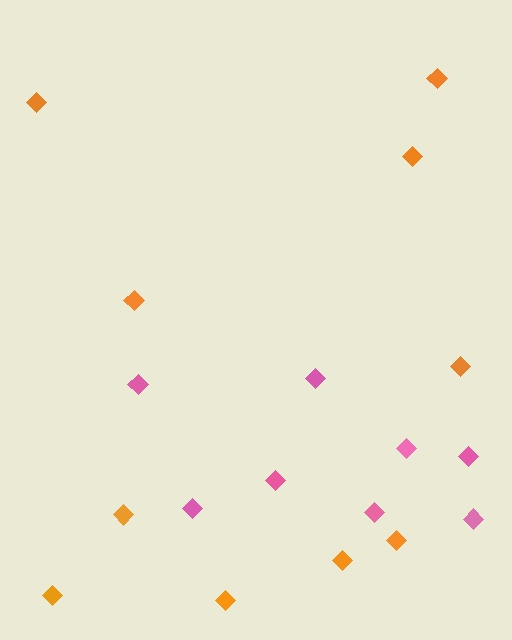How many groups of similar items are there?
There are 2 groups: one group of orange diamonds (10) and one group of pink diamonds (8).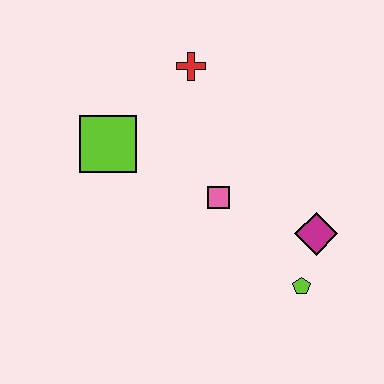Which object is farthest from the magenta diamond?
The lime square is farthest from the magenta diamond.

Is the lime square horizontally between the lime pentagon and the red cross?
No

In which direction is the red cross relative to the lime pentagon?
The red cross is above the lime pentagon.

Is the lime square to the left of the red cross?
Yes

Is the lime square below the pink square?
No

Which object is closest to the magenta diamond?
The lime pentagon is closest to the magenta diamond.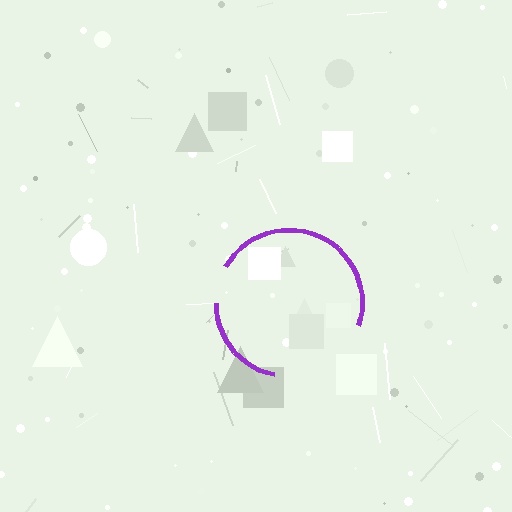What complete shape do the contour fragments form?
The contour fragments form a circle.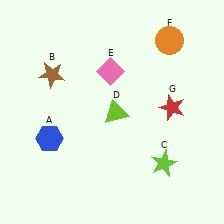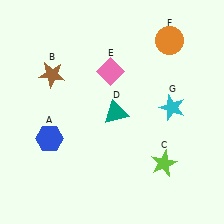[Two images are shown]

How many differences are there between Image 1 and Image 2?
There are 2 differences between the two images.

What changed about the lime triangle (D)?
In Image 1, D is lime. In Image 2, it changed to teal.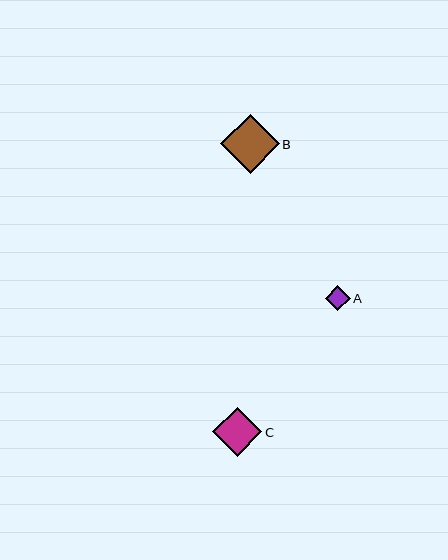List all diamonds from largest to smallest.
From largest to smallest: B, C, A.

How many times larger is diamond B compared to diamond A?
Diamond B is approximately 2.4 times the size of diamond A.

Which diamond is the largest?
Diamond B is the largest with a size of approximately 59 pixels.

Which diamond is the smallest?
Diamond A is the smallest with a size of approximately 25 pixels.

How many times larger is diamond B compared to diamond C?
Diamond B is approximately 1.2 times the size of diamond C.